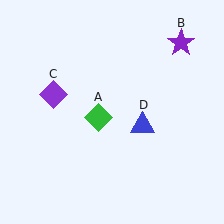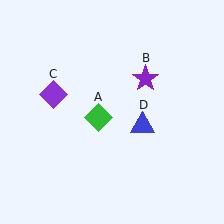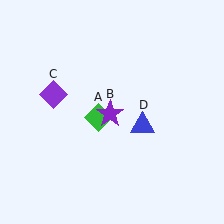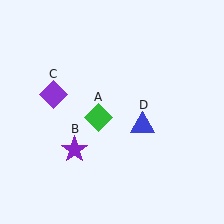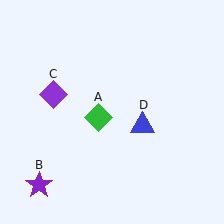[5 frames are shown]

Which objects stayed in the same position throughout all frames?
Green diamond (object A) and purple diamond (object C) and blue triangle (object D) remained stationary.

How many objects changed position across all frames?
1 object changed position: purple star (object B).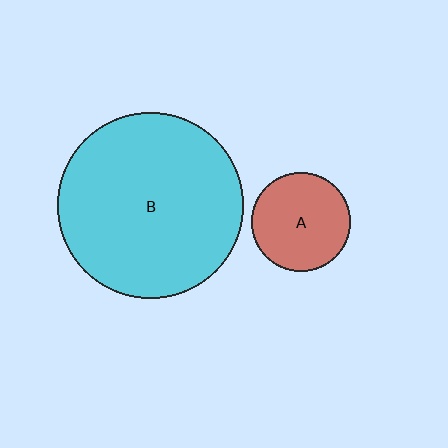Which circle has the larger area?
Circle B (cyan).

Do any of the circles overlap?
No, none of the circles overlap.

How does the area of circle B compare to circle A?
Approximately 3.5 times.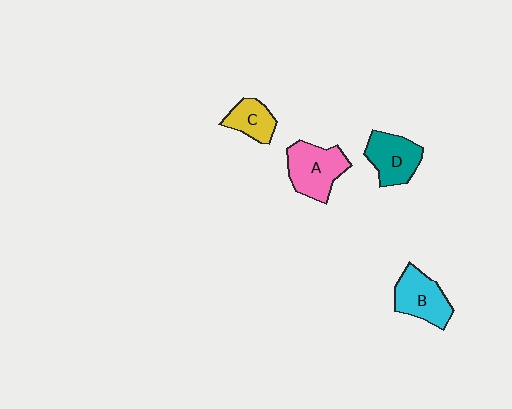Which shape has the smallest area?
Shape C (yellow).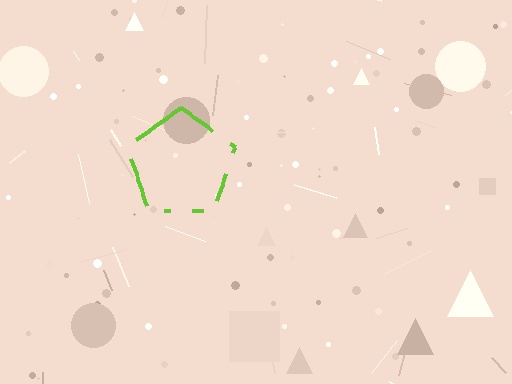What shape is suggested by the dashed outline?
The dashed outline suggests a pentagon.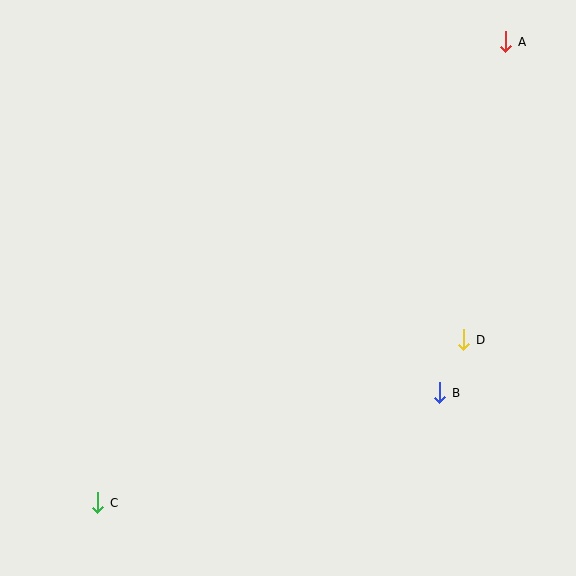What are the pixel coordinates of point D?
Point D is at (464, 340).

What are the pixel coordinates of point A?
Point A is at (506, 42).